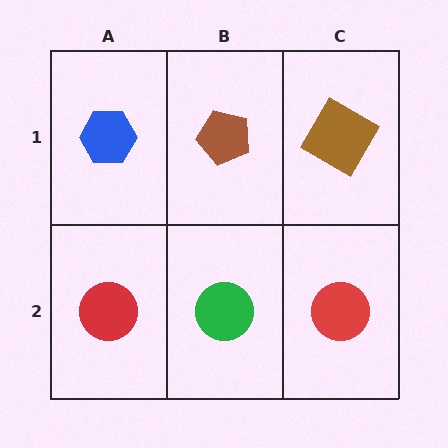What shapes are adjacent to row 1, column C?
A red circle (row 2, column C), a brown pentagon (row 1, column B).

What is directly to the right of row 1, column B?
A brown diamond.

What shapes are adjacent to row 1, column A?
A red circle (row 2, column A), a brown pentagon (row 1, column B).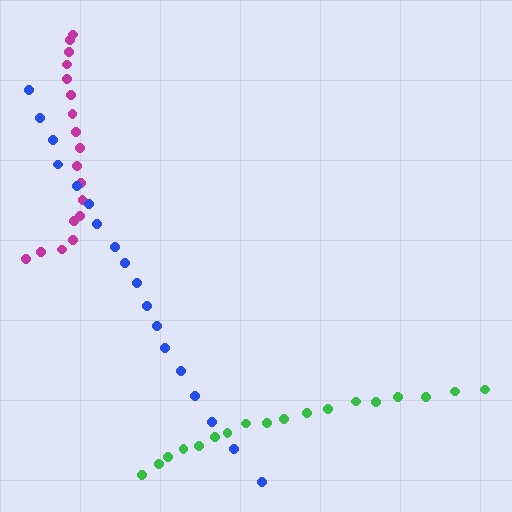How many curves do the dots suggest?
There are 3 distinct paths.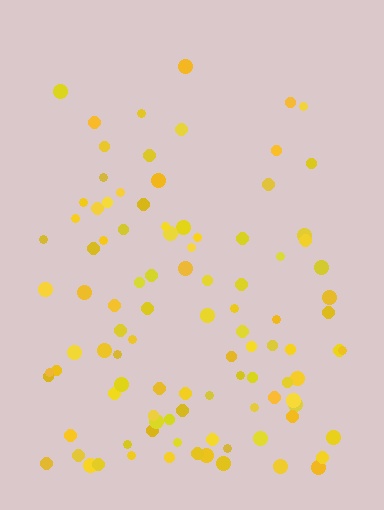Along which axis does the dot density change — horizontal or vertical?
Vertical.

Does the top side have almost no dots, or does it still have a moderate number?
Still a moderate number, just noticeably fewer than the bottom.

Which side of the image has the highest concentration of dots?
The bottom.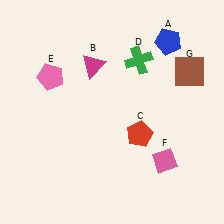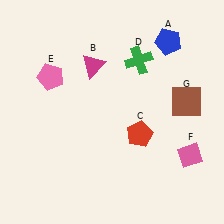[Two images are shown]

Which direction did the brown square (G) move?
The brown square (G) moved down.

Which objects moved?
The objects that moved are: the pink diamond (F), the brown square (G).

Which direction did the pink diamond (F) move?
The pink diamond (F) moved right.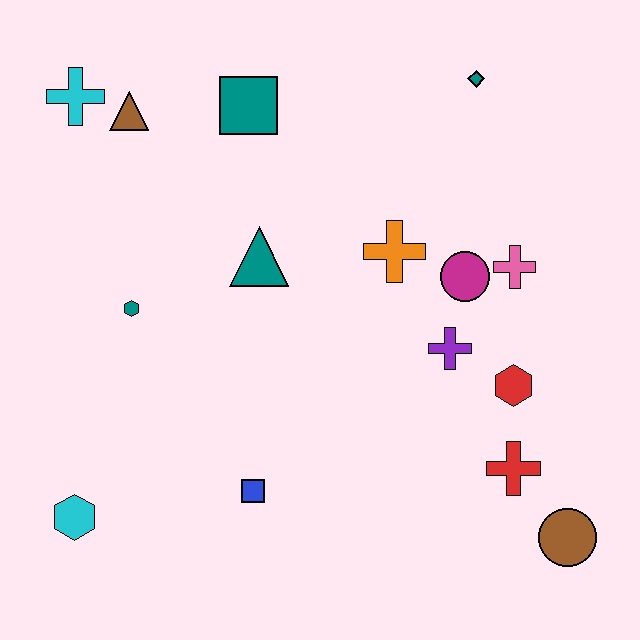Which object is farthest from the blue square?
The teal diamond is farthest from the blue square.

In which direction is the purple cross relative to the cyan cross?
The purple cross is to the right of the cyan cross.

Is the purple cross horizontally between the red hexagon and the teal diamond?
No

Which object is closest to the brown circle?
The red cross is closest to the brown circle.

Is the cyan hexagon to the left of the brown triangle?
Yes